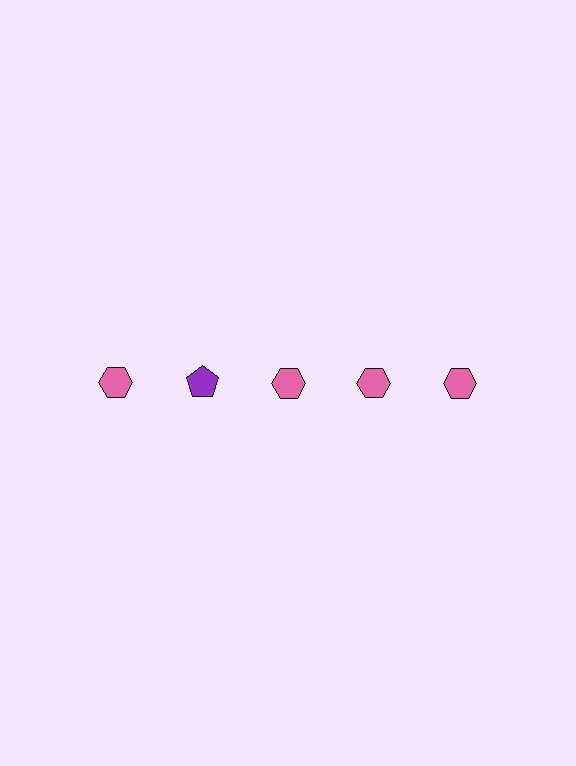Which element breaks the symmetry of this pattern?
The purple pentagon in the top row, second from left column breaks the symmetry. All other shapes are pink hexagons.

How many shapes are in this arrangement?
There are 5 shapes arranged in a grid pattern.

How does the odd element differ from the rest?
It differs in both color (purple instead of pink) and shape (pentagon instead of hexagon).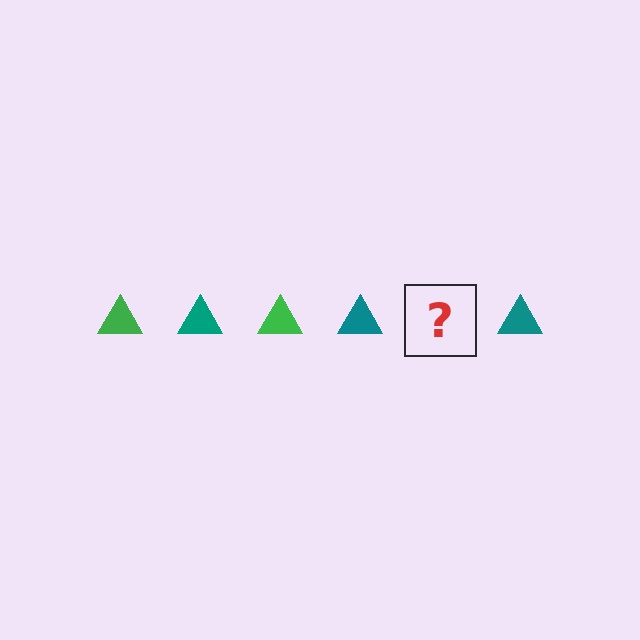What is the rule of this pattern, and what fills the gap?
The rule is that the pattern cycles through green, teal triangles. The gap should be filled with a green triangle.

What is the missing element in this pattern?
The missing element is a green triangle.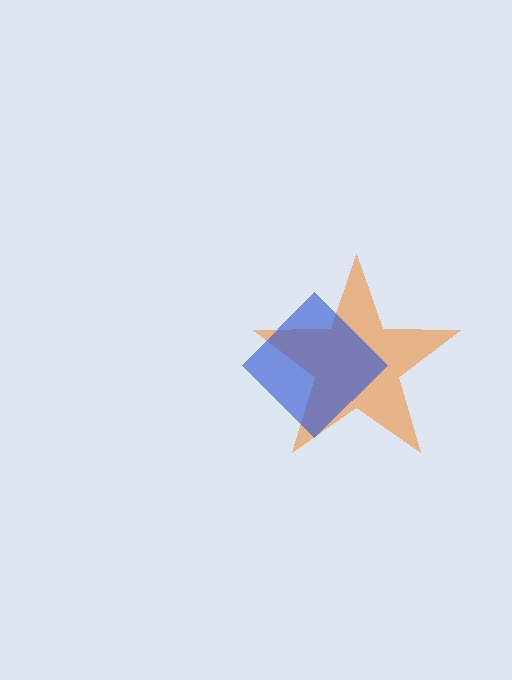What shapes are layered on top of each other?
The layered shapes are: an orange star, a blue diamond.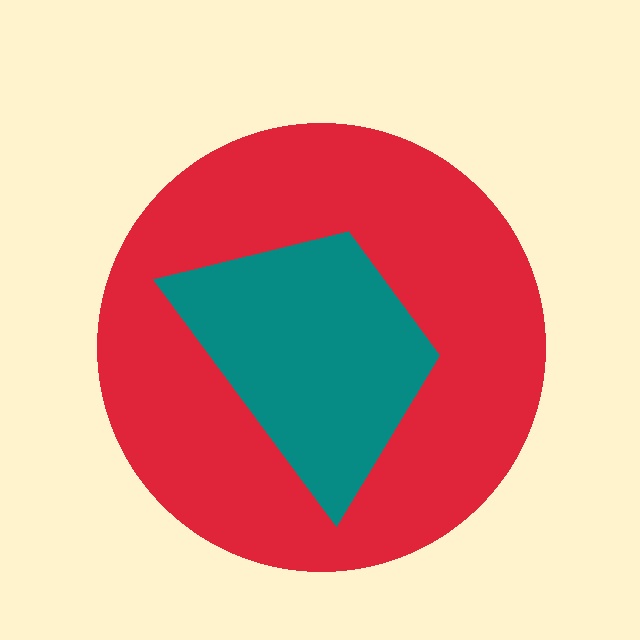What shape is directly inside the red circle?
The teal trapezoid.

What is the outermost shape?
The red circle.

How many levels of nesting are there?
2.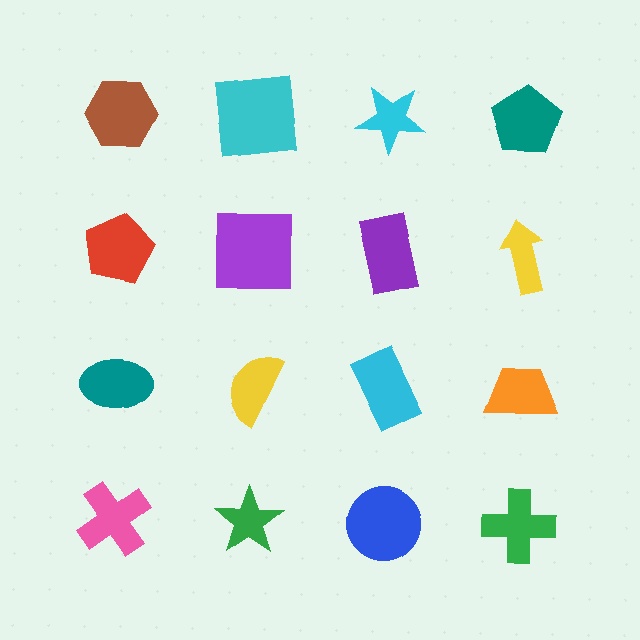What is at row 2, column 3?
A purple rectangle.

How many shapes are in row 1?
4 shapes.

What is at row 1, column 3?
A cyan star.